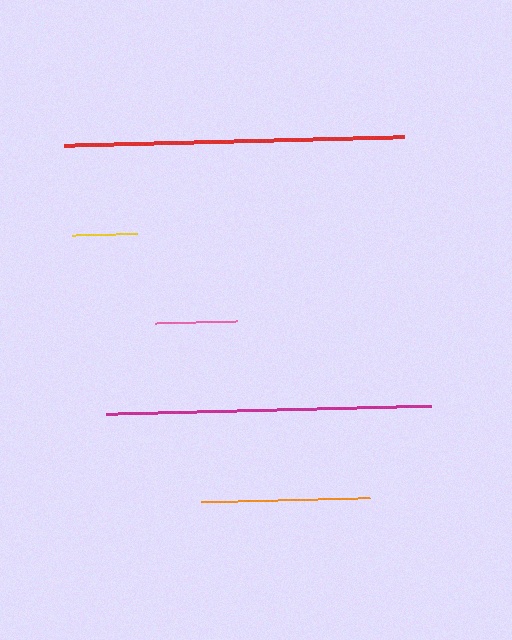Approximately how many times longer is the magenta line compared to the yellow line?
The magenta line is approximately 5.0 times the length of the yellow line.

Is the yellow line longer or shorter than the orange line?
The orange line is longer than the yellow line.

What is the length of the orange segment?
The orange segment is approximately 169 pixels long.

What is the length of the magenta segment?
The magenta segment is approximately 324 pixels long.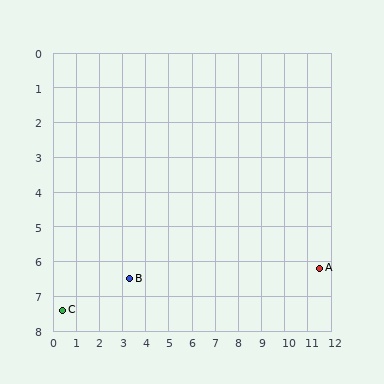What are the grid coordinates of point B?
Point B is at approximately (3.3, 6.5).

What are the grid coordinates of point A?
Point A is at approximately (11.5, 6.2).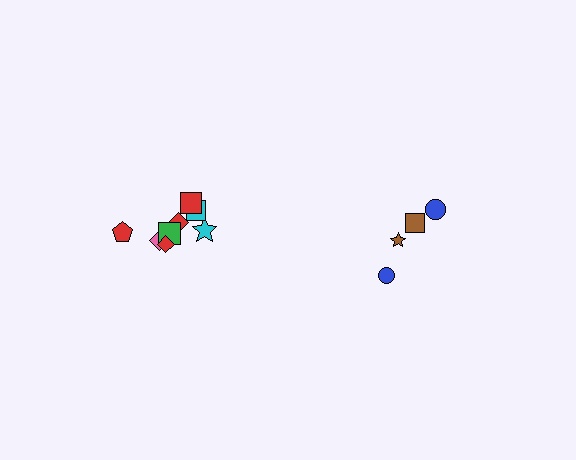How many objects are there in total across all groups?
There are 12 objects.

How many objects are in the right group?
There are 4 objects.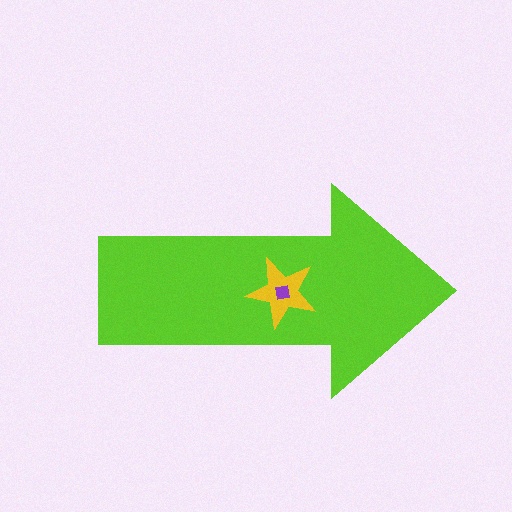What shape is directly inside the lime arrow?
The yellow star.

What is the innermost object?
The purple square.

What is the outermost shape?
The lime arrow.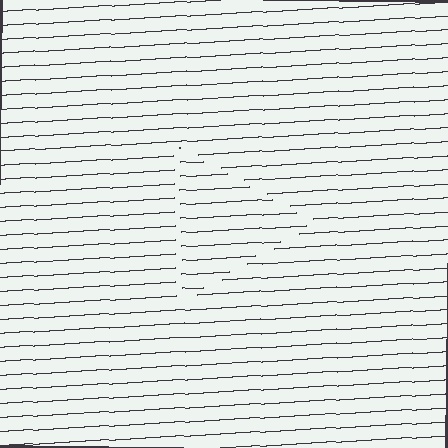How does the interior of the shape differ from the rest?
The interior of the shape contains the same grating, shifted by half a period — the contour is defined by the phase discontinuity where line-ends from the inner and outer gratings abut.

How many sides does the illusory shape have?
3 sides — the line-ends trace a triangle.